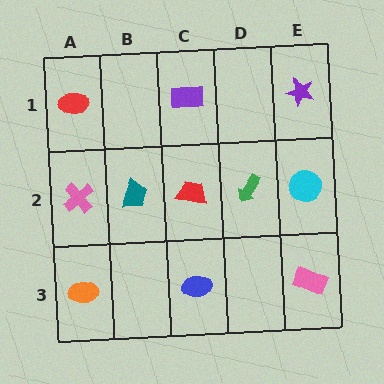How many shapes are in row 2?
5 shapes.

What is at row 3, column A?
An orange ellipse.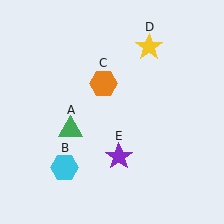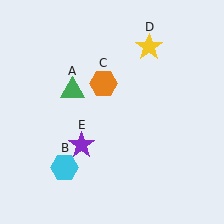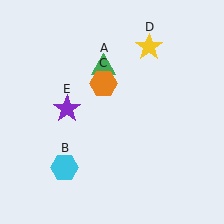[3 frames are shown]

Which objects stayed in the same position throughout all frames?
Cyan hexagon (object B) and orange hexagon (object C) and yellow star (object D) remained stationary.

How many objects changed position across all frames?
2 objects changed position: green triangle (object A), purple star (object E).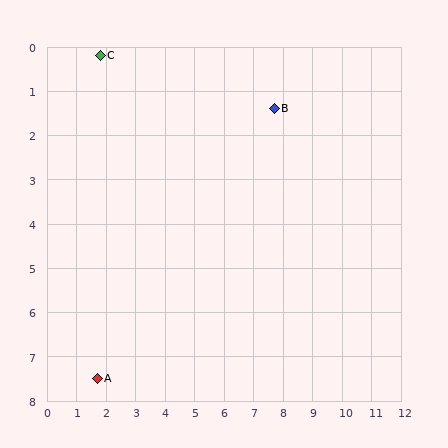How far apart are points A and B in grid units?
Points A and B are about 8.6 grid units apart.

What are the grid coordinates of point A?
Point A is at approximately (1.7, 7.5).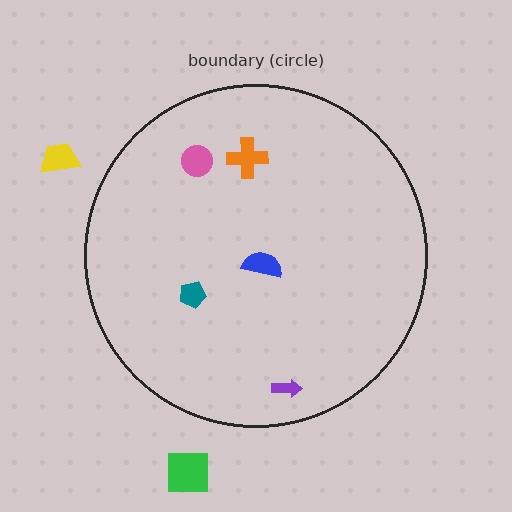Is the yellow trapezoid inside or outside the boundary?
Outside.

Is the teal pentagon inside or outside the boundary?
Inside.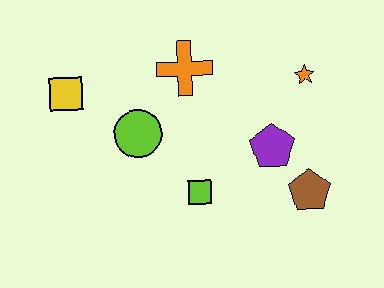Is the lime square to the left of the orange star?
Yes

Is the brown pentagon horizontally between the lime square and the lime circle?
No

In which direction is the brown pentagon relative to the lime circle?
The brown pentagon is to the right of the lime circle.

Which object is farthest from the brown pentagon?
The yellow square is farthest from the brown pentagon.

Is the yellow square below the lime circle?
No